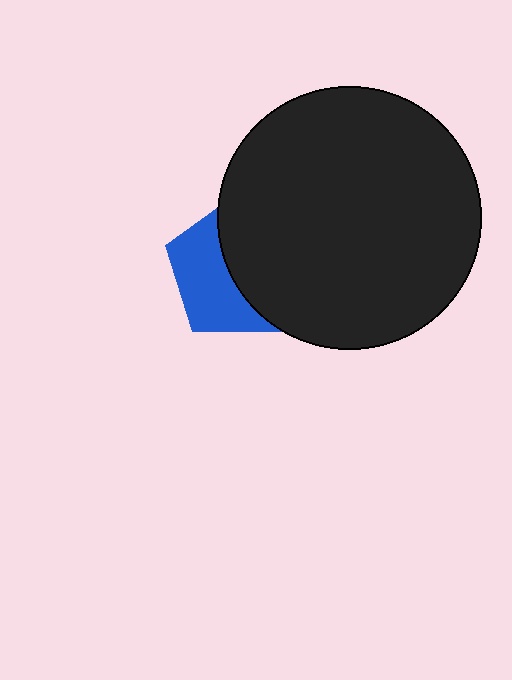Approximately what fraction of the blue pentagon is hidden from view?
Roughly 54% of the blue pentagon is hidden behind the black circle.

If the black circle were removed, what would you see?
You would see the complete blue pentagon.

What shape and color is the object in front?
The object in front is a black circle.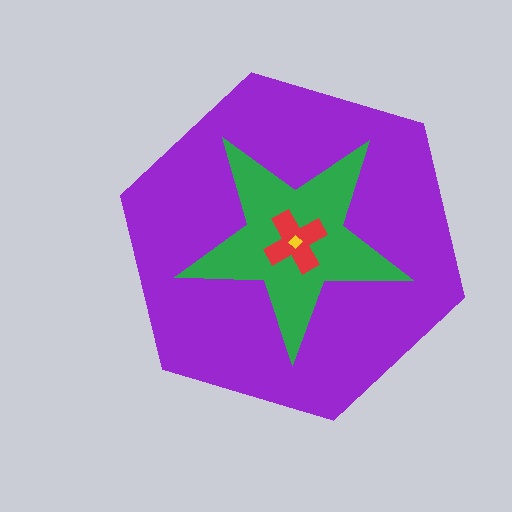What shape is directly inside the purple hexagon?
The green star.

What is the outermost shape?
The purple hexagon.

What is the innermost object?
The yellow diamond.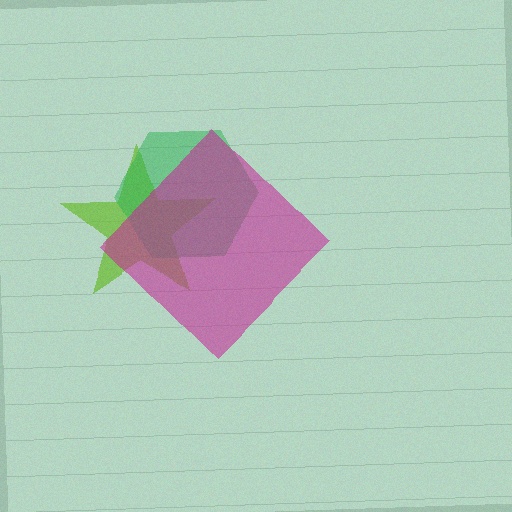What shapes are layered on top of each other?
The layered shapes are: a lime star, a green hexagon, a magenta diamond.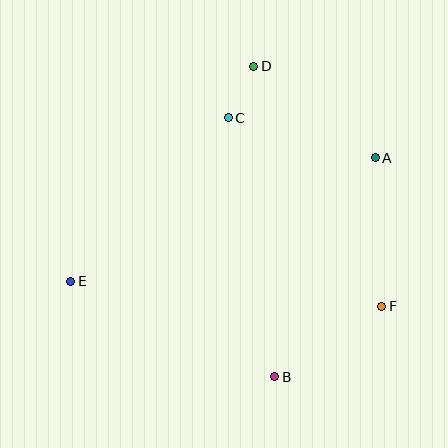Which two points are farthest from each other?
Points A and E are farthest from each other.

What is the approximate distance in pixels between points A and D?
The distance between A and D is approximately 152 pixels.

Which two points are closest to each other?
Points C and D are closest to each other.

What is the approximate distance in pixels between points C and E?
The distance between C and E is approximately 227 pixels.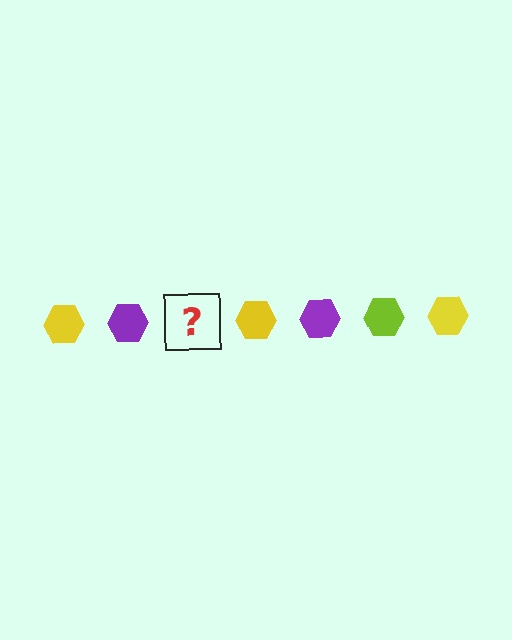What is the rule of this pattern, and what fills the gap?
The rule is that the pattern cycles through yellow, purple, lime hexagons. The gap should be filled with a lime hexagon.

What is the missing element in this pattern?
The missing element is a lime hexagon.